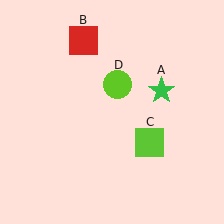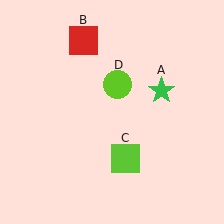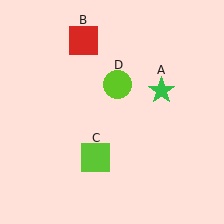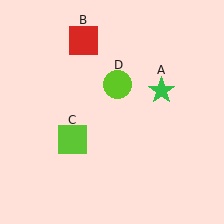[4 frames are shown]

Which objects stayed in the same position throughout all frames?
Green star (object A) and red square (object B) and lime circle (object D) remained stationary.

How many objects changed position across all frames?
1 object changed position: lime square (object C).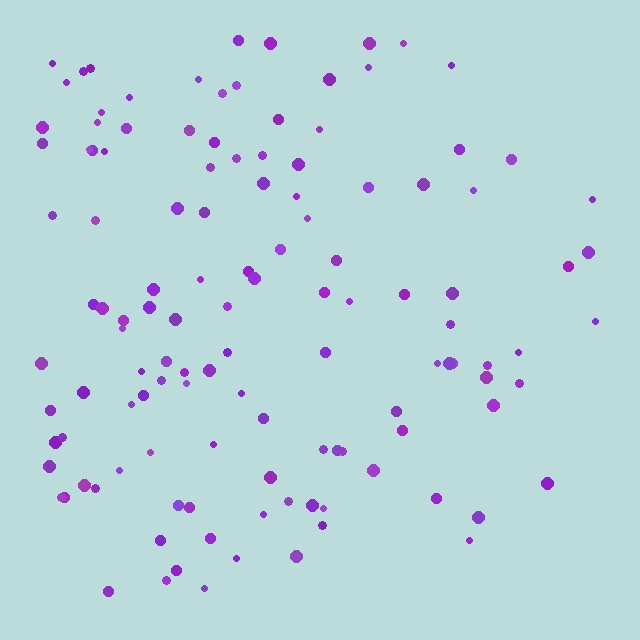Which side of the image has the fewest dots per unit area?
The right.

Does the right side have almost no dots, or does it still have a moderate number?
Still a moderate number, just noticeably fewer than the left.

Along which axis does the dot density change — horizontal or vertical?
Horizontal.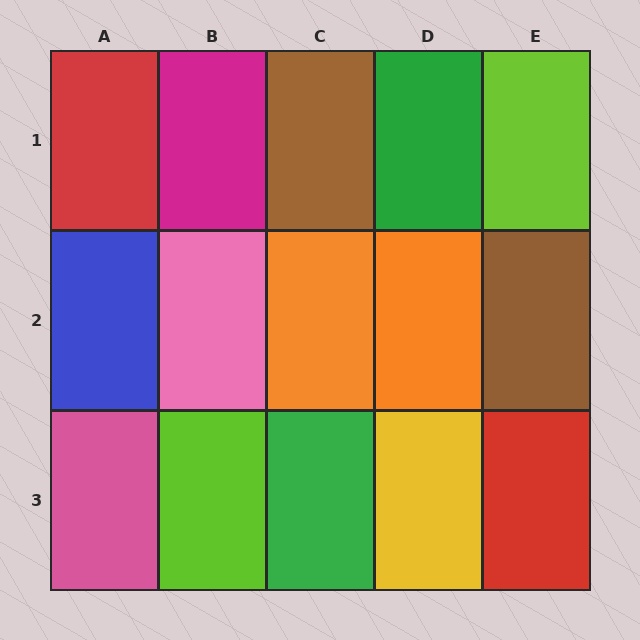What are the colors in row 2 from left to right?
Blue, pink, orange, orange, brown.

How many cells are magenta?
1 cell is magenta.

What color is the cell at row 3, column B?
Lime.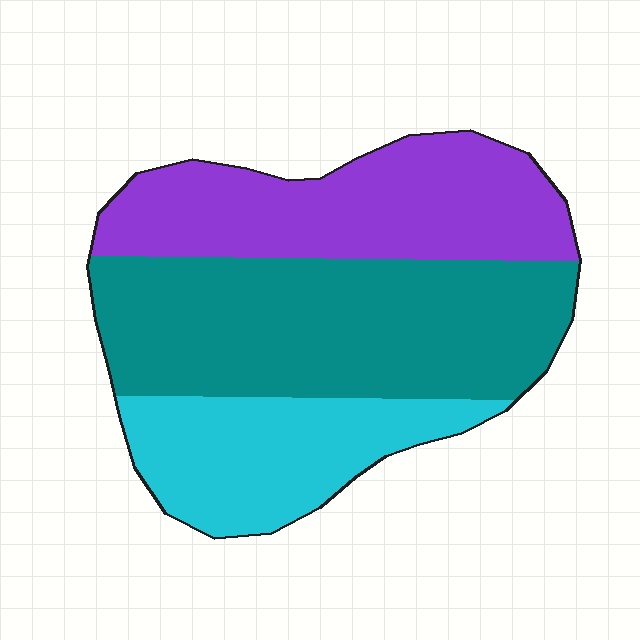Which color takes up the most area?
Teal, at roughly 45%.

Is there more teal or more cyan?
Teal.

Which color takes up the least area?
Cyan, at roughly 25%.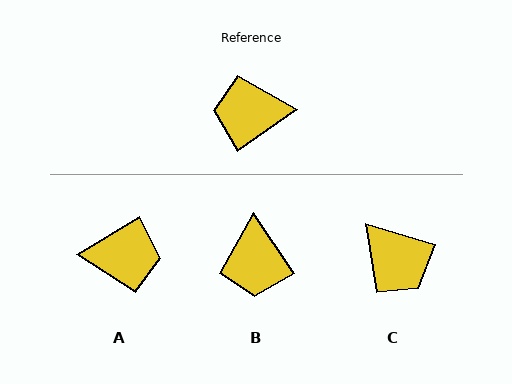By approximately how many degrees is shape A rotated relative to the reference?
Approximately 176 degrees counter-clockwise.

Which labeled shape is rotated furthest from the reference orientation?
A, about 176 degrees away.